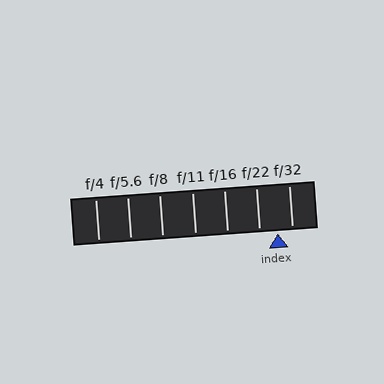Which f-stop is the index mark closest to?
The index mark is closest to f/32.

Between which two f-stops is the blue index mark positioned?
The index mark is between f/22 and f/32.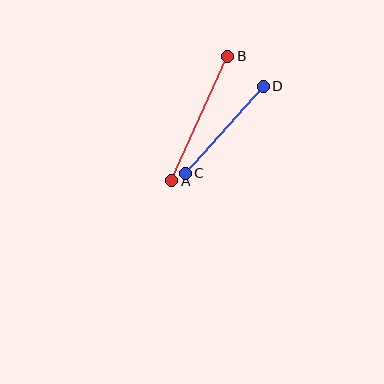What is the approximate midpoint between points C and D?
The midpoint is at approximately (224, 130) pixels.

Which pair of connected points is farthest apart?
Points A and B are farthest apart.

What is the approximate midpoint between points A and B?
The midpoint is at approximately (200, 119) pixels.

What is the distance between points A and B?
The distance is approximately 136 pixels.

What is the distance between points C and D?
The distance is approximately 117 pixels.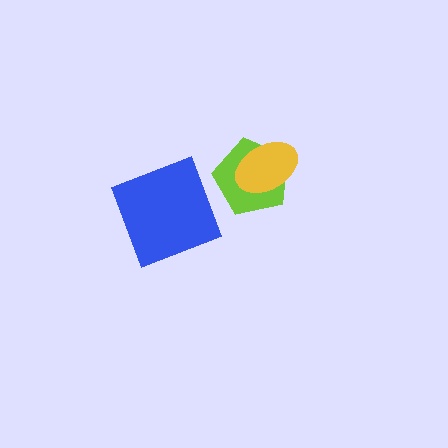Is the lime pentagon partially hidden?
Yes, it is partially covered by another shape.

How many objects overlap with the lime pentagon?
1 object overlaps with the lime pentagon.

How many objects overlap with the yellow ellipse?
1 object overlaps with the yellow ellipse.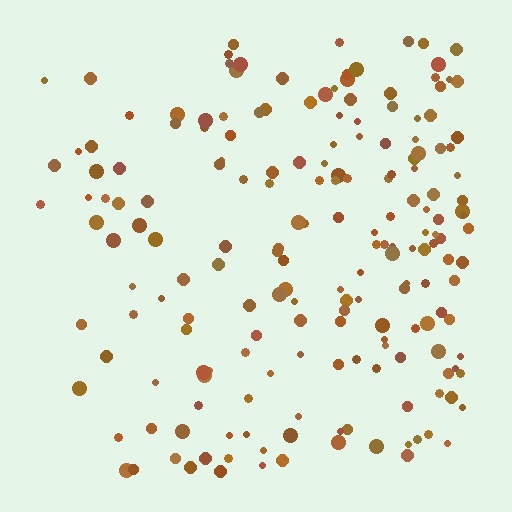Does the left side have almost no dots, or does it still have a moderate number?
Still a moderate number, just noticeably fewer than the right.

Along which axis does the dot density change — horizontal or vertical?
Horizontal.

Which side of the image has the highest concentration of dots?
The right.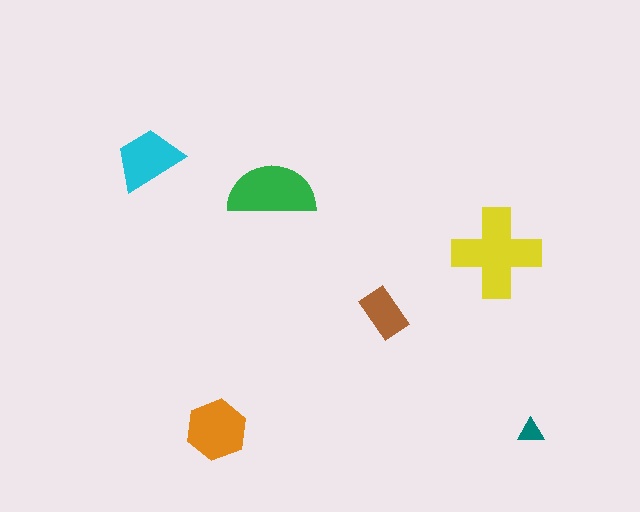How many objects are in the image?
There are 6 objects in the image.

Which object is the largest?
The yellow cross.